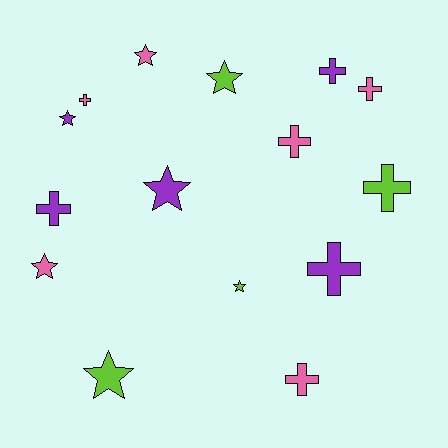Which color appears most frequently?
Pink, with 6 objects.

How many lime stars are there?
There are 3 lime stars.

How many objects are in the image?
There are 15 objects.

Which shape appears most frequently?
Cross, with 8 objects.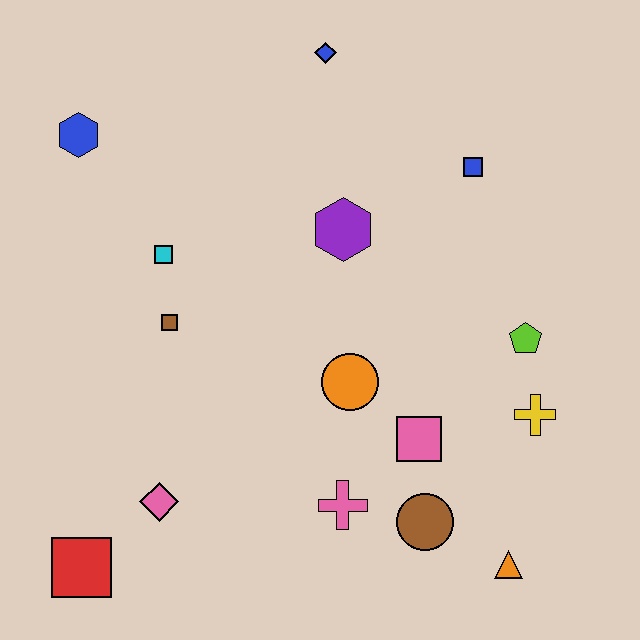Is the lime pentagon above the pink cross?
Yes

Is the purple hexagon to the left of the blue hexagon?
No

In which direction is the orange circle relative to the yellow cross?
The orange circle is to the left of the yellow cross.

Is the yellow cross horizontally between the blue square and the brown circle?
No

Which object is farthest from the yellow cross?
The blue hexagon is farthest from the yellow cross.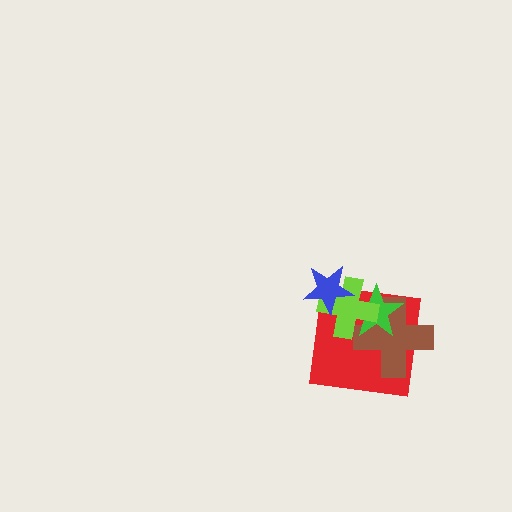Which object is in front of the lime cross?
The blue star is in front of the lime cross.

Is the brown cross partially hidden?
Yes, it is partially covered by another shape.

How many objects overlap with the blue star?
2 objects overlap with the blue star.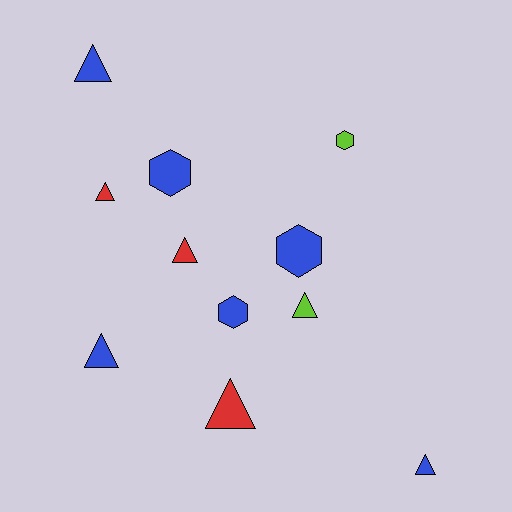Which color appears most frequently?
Blue, with 6 objects.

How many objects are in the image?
There are 11 objects.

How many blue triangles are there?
There are 3 blue triangles.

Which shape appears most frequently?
Triangle, with 7 objects.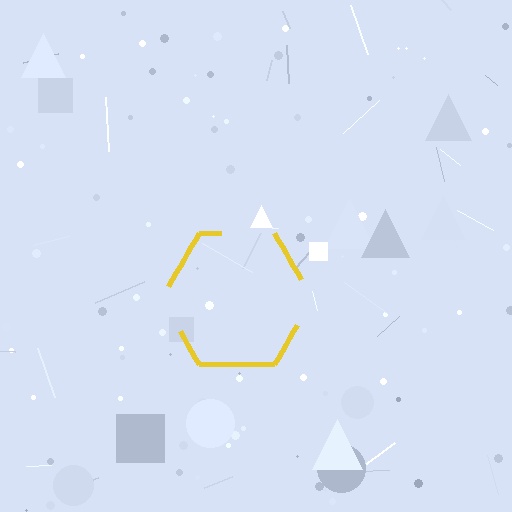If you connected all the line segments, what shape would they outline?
They would outline a hexagon.